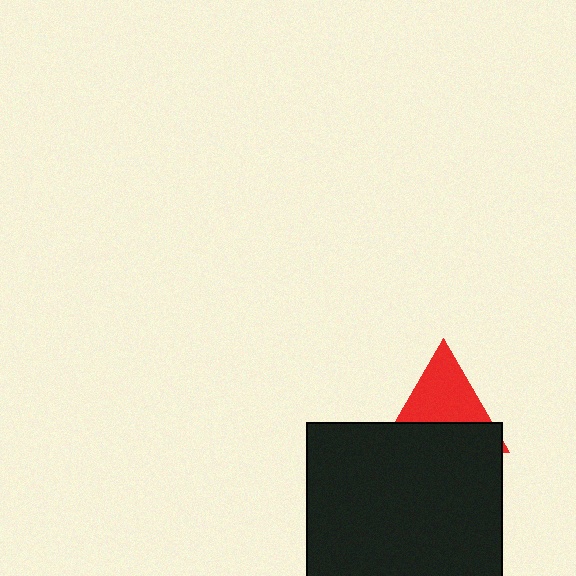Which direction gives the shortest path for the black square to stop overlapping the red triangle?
Moving down gives the shortest separation.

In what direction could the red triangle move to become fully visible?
The red triangle could move up. That would shift it out from behind the black square entirely.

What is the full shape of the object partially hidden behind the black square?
The partially hidden object is a red triangle.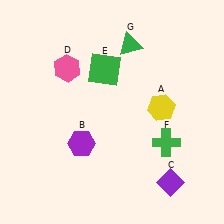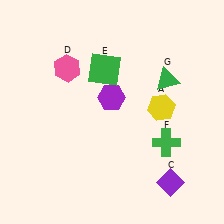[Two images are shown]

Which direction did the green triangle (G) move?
The green triangle (G) moved right.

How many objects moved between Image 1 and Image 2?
2 objects moved between the two images.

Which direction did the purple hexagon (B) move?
The purple hexagon (B) moved up.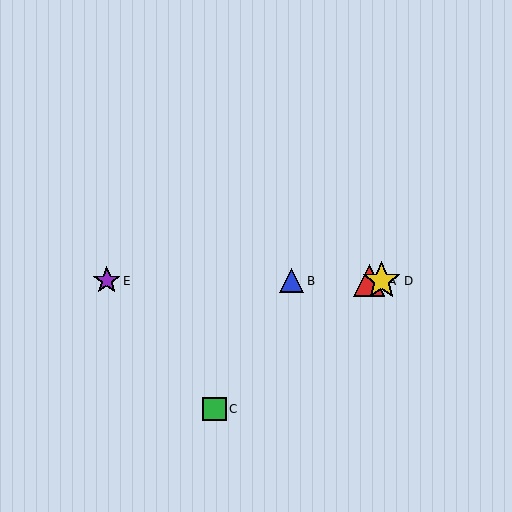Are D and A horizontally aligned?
Yes, both are at y≈281.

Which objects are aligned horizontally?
Objects A, B, D, E are aligned horizontally.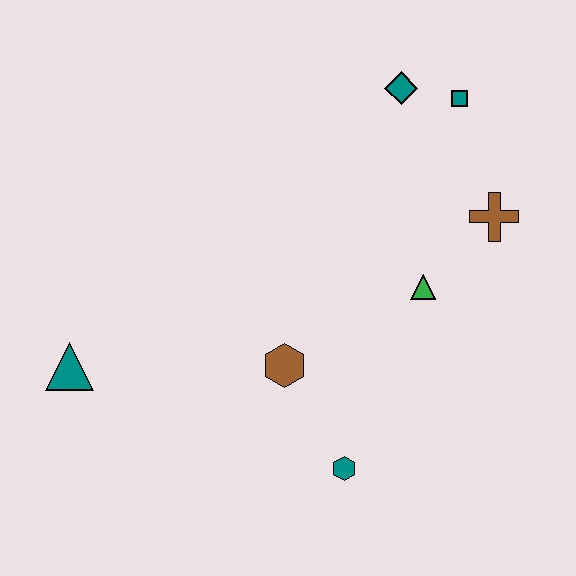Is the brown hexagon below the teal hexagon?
No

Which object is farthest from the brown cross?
The teal triangle is farthest from the brown cross.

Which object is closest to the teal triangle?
The brown hexagon is closest to the teal triangle.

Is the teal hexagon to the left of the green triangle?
Yes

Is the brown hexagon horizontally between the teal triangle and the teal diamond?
Yes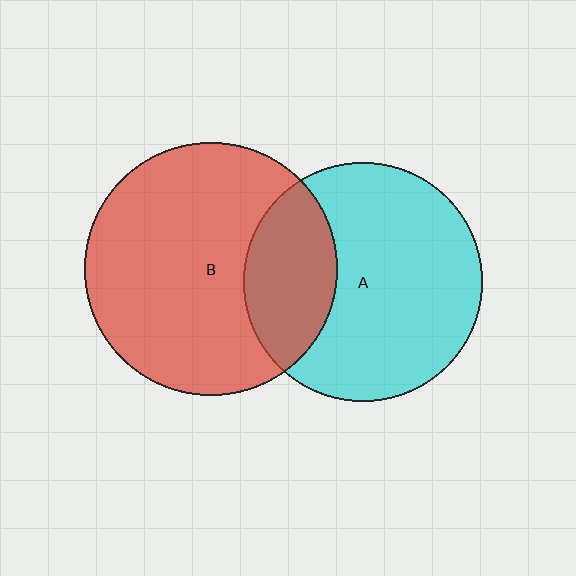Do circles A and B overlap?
Yes.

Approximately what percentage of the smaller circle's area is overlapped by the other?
Approximately 30%.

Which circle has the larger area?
Circle B (red).